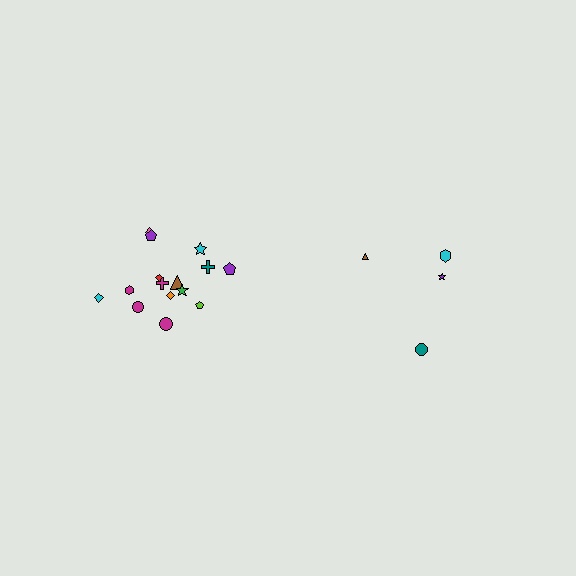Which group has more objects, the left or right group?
The left group.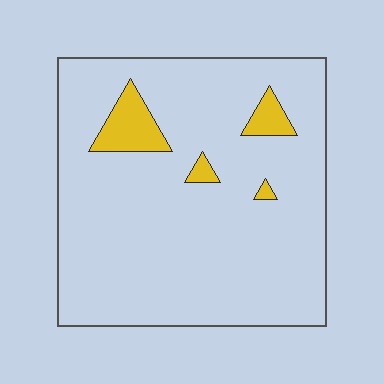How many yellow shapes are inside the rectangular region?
4.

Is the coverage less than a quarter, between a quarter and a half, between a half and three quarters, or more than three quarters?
Less than a quarter.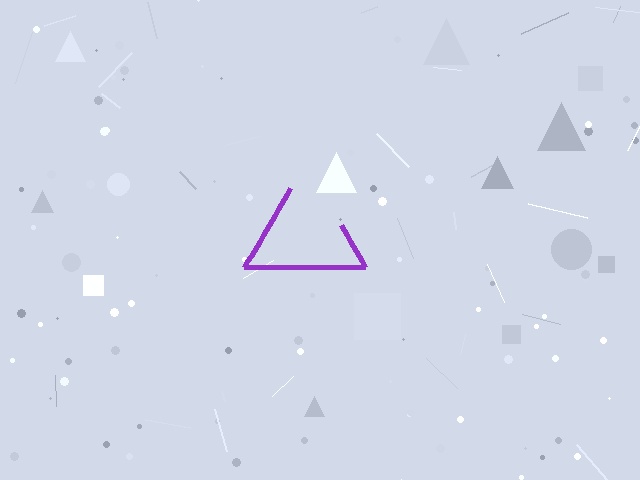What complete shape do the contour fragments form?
The contour fragments form a triangle.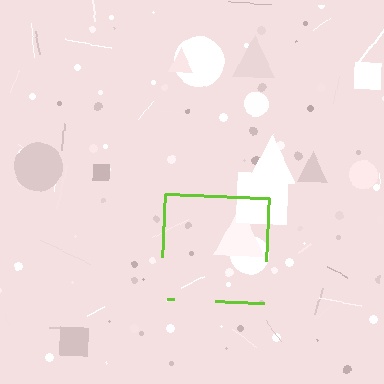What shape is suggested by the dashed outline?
The dashed outline suggests a square.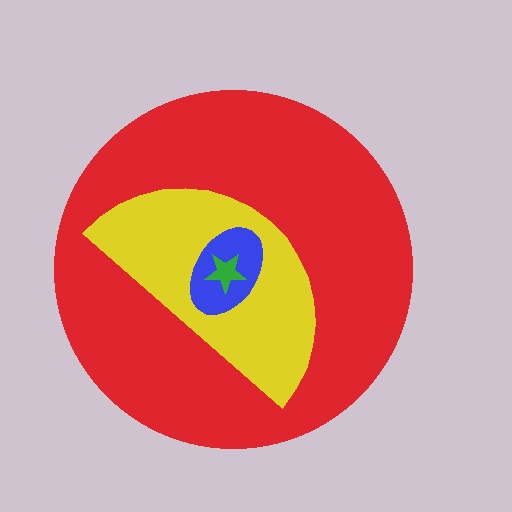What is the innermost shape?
The green star.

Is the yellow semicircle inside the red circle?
Yes.